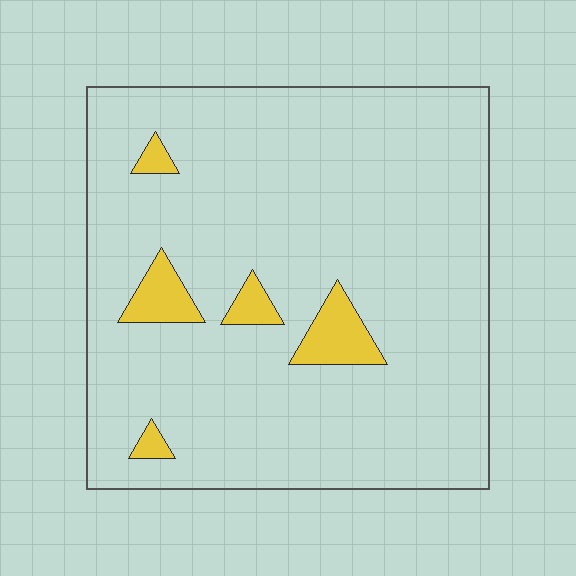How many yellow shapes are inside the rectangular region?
5.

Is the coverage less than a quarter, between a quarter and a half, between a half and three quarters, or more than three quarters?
Less than a quarter.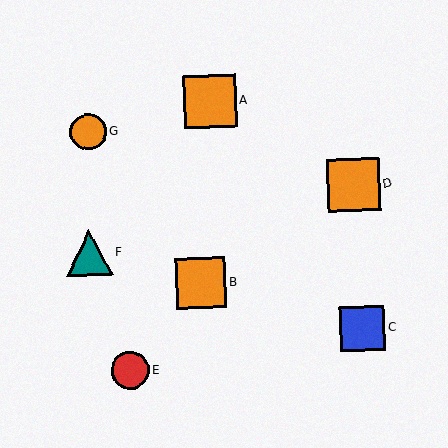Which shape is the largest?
The orange square (labeled A) is the largest.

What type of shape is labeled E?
Shape E is a red circle.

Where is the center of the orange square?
The center of the orange square is at (210, 101).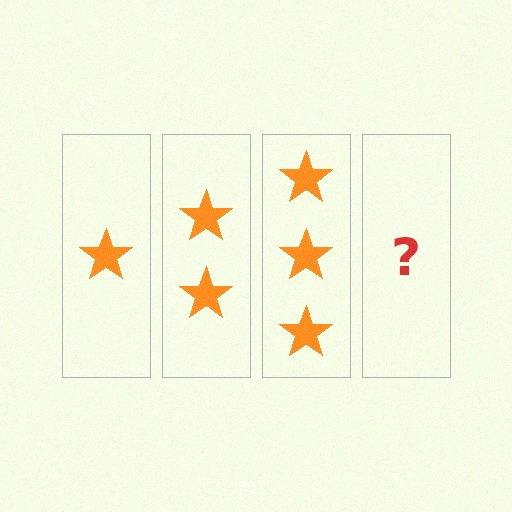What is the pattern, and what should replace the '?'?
The pattern is that each step adds one more star. The '?' should be 4 stars.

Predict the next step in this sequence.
The next step is 4 stars.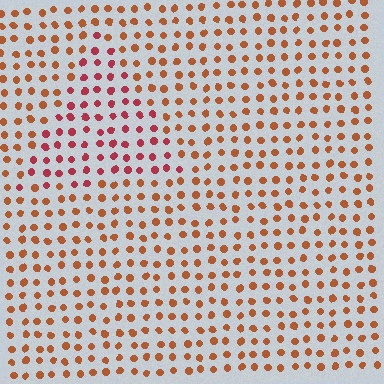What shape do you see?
I see a triangle.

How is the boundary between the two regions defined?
The boundary is defined purely by a slight shift in hue (about 31 degrees). Spacing, size, and orientation are identical on both sides.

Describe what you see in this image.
The image is filled with small brown elements in a uniform arrangement. A triangle-shaped region is visible where the elements are tinted to a slightly different hue, forming a subtle color boundary.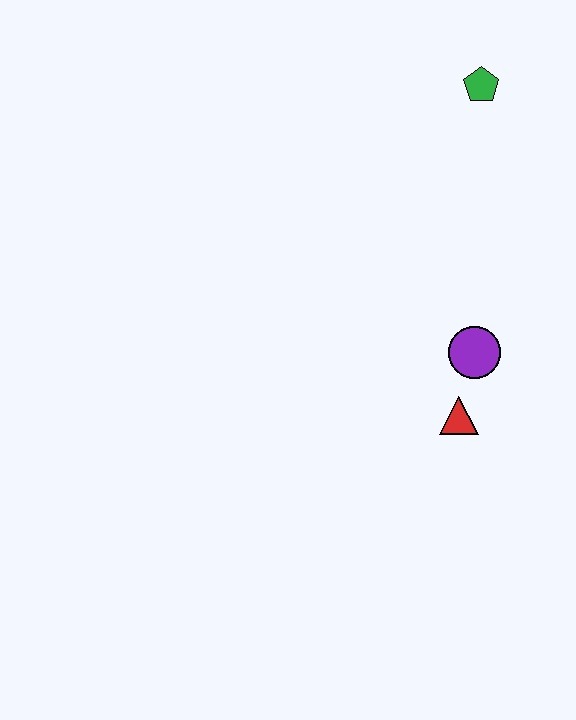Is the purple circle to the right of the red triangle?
Yes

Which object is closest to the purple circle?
The red triangle is closest to the purple circle.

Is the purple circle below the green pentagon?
Yes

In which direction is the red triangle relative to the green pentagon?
The red triangle is below the green pentagon.